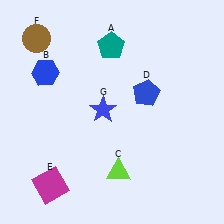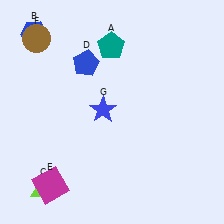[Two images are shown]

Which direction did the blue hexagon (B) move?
The blue hexagon (B) moved up.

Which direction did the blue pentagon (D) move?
The blue pentagon (D) moved left.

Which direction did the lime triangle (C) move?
The lime triangle (C) moved left.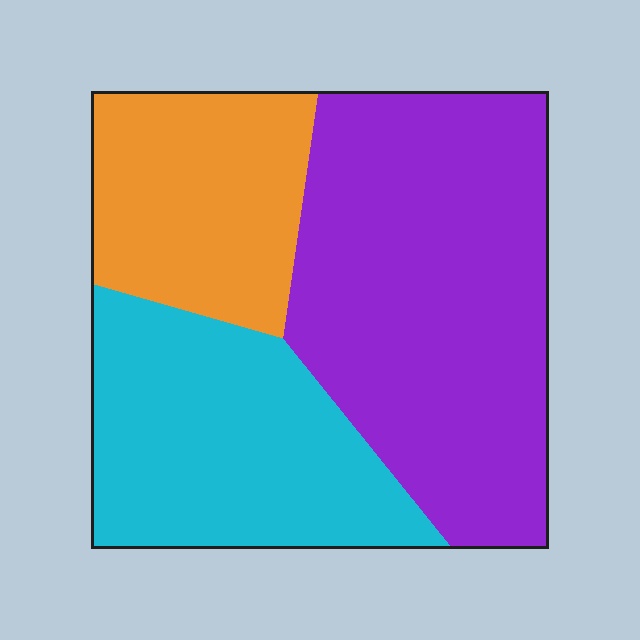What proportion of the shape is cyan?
Cyan covers roughly 30% of the shape.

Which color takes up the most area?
Purple, at roughly 45%.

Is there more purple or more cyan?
Purple.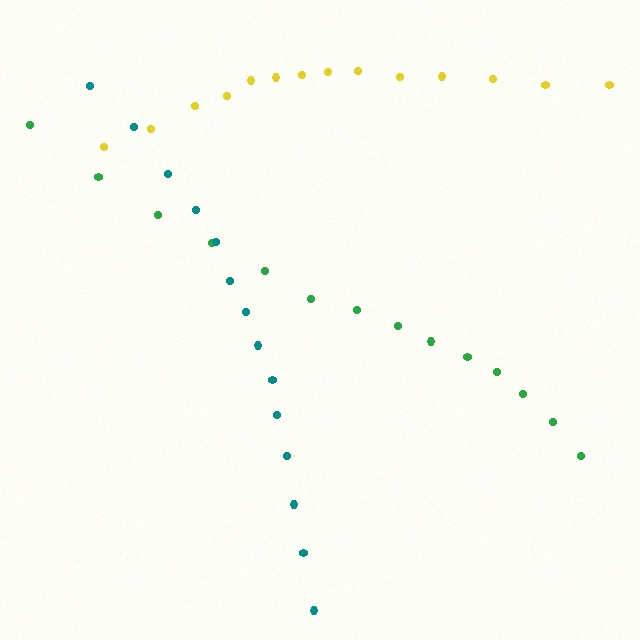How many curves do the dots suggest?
There are 3 distinct paths.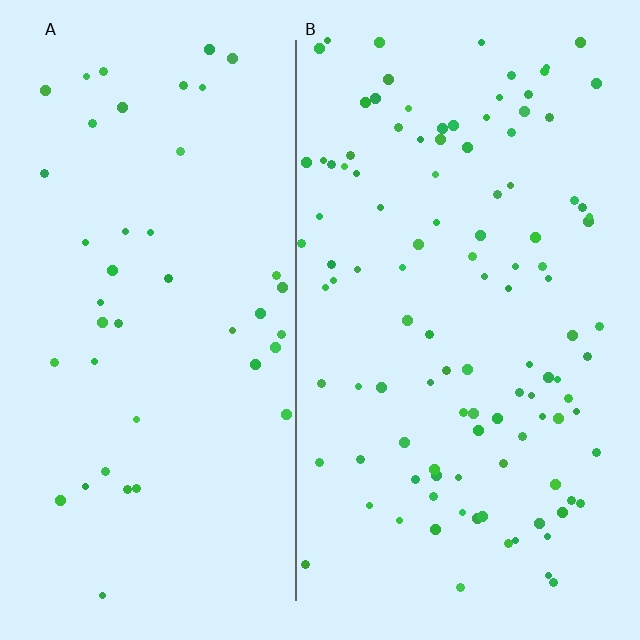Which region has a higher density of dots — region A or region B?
B (the right).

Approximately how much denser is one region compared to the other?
Approximately 2.5× — region B over region A.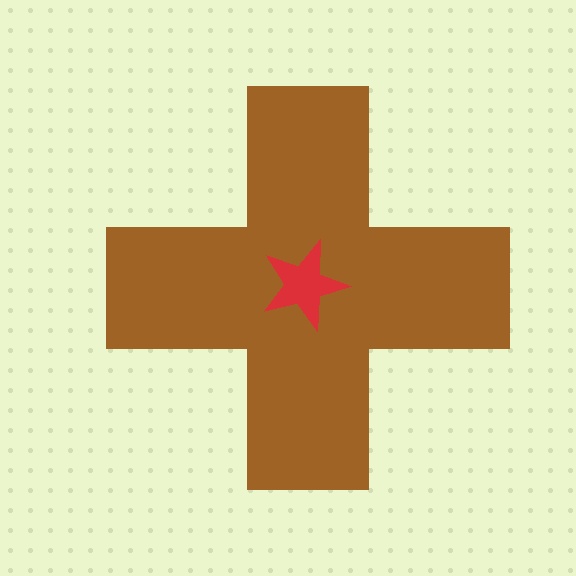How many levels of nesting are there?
2.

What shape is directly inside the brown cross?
The red star.